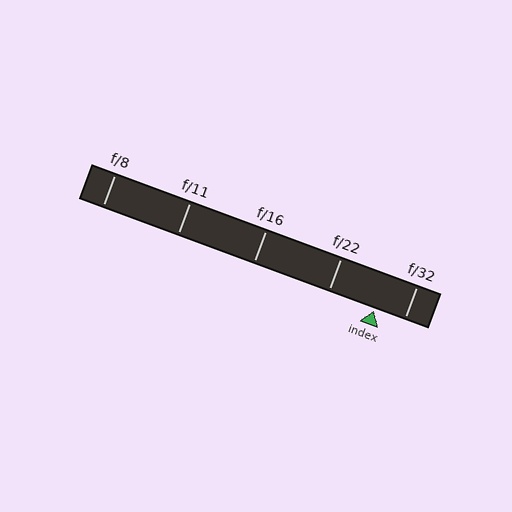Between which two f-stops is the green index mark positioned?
The index mark is between f/22 and f/32.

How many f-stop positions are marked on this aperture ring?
There are 5 f-stop positions marked.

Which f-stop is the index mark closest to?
The index mark is closest to f/32.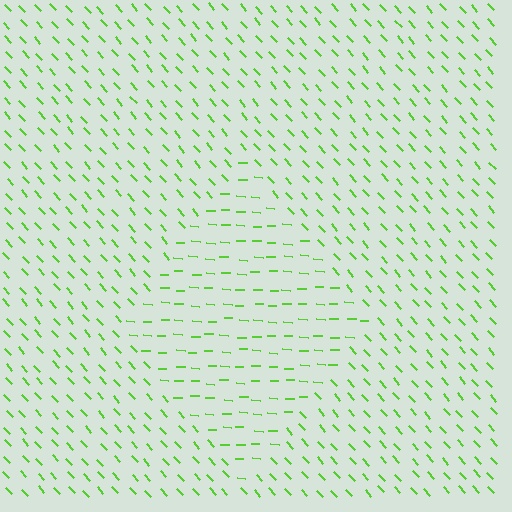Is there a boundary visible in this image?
Yes, there is a texture boundary formed by a change in line orientation.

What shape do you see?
I see a diamond.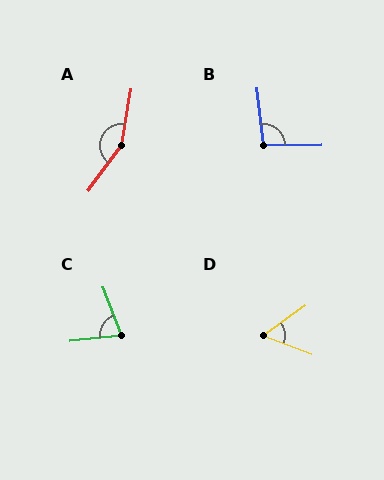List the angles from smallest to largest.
D (56°), C (75°), B (96°), A (153°).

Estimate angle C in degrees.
Approximately 75 degrees.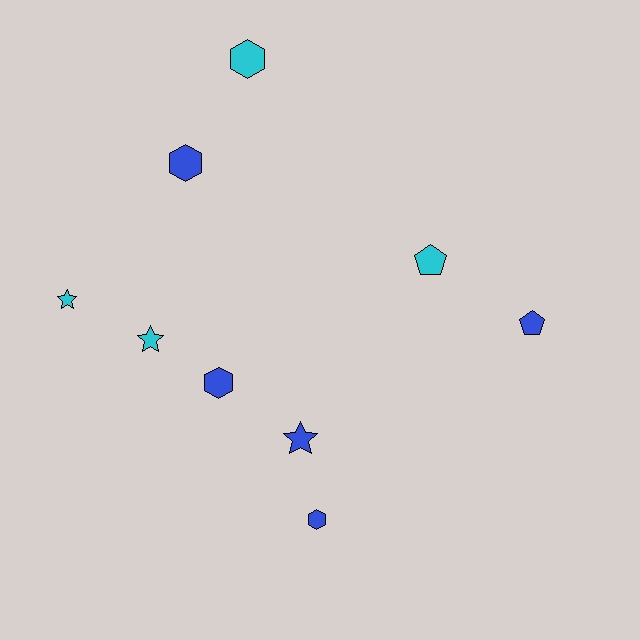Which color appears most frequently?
Blue, with 5 objects.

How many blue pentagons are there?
There is 1 blue pentagon.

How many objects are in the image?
There are 9 objects.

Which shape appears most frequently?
Hexagon, with 4 objects.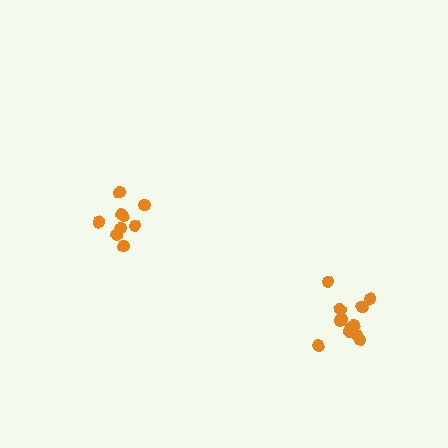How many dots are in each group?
Group 1: 12 dots, Group 2: 9 dots (21 total).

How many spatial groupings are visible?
There are 2 spatial groupings.